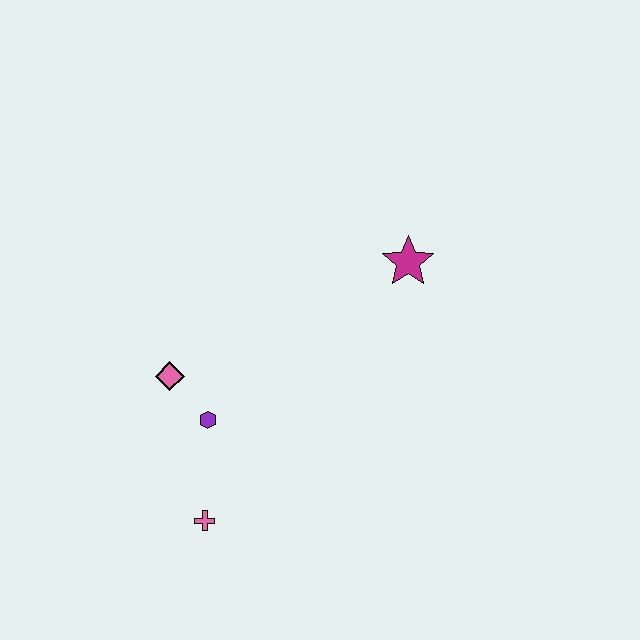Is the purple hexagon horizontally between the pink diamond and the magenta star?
Yes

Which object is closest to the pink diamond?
The purple hexagon is closest to the pink diamond.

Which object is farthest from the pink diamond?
The magenta star is farthest from the pink diamond.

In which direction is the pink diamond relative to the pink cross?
The pink diamond is above the pink cross.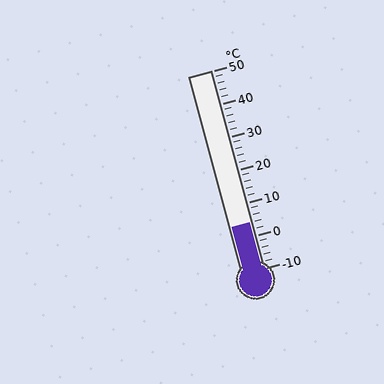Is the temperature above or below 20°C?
The temperature is below 20°C.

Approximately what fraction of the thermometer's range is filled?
The thermometer is filled to approximately 25% of its range.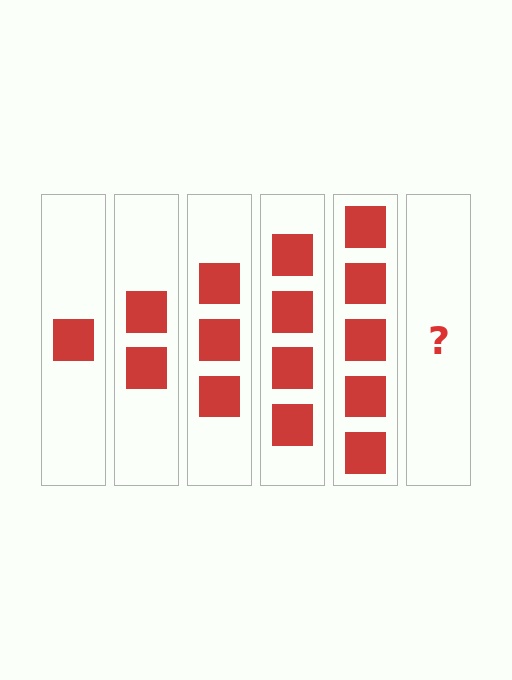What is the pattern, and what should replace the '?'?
The pattern is that each step adds one more square. The '?' should be 6 squares.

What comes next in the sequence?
The next element should be 6 squares.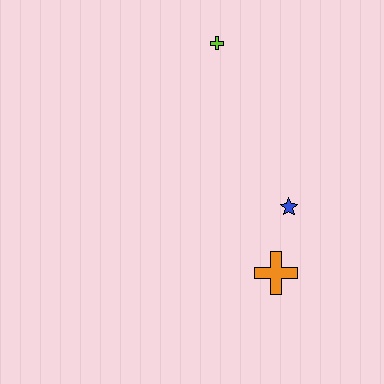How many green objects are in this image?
There are no green objects.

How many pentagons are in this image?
There are no pentagons.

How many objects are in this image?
There are 3 objects.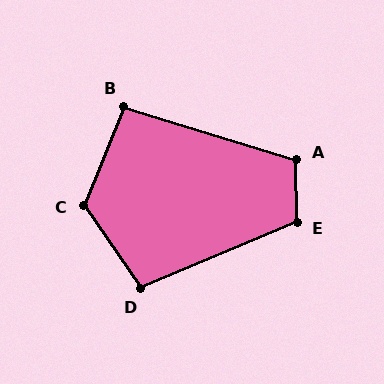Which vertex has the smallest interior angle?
B, at approximately 95 degrees.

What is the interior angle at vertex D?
Approximately 102 degrees (obtuse).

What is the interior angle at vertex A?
Approximately 108 degrees (obtuse).